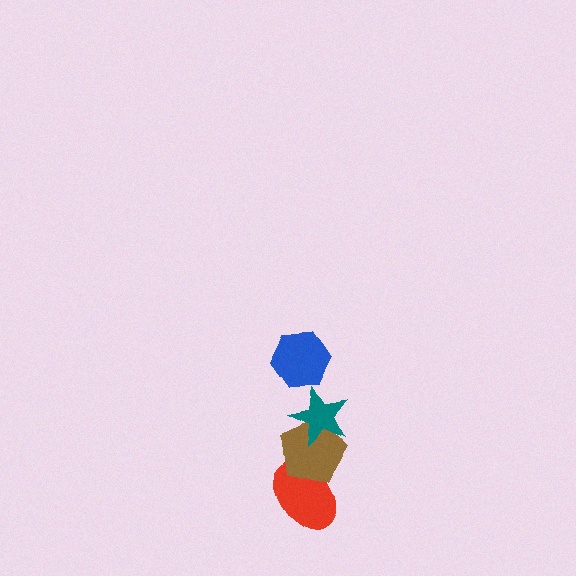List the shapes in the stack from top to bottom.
From top to bottom: the blue hexagon, the teal star, the brown pentagon, the red ellipse.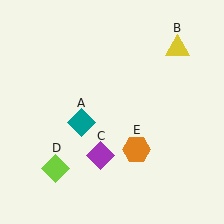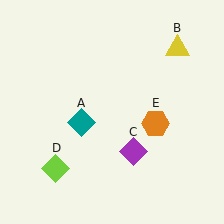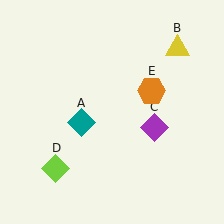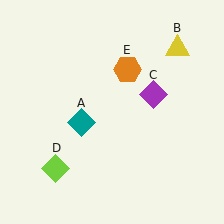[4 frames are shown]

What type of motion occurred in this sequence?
The purple diamond (object C), orange hexagon (object E) rotated counterclockwise around the center of the scene.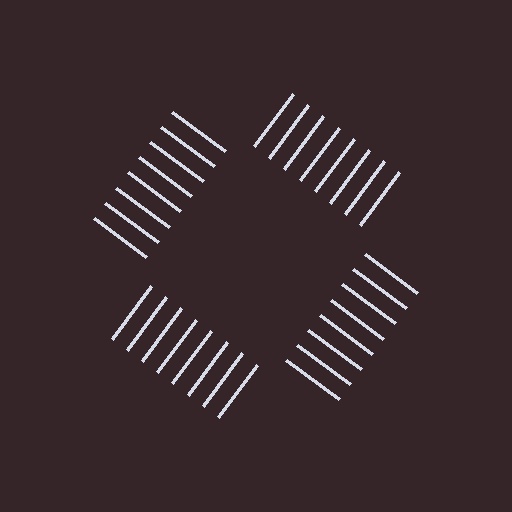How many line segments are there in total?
32 — 8 along each of the 4 edges.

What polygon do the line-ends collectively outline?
An illusory square — the line segments terminate on its edges but no continuous stroke is drawn.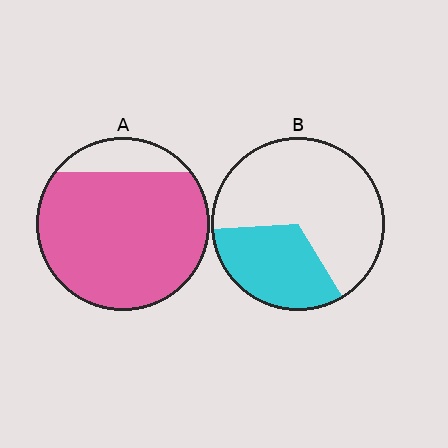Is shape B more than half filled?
No.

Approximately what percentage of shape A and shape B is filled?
A is approximately 85% and B is approximately 35%.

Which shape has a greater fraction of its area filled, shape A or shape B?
Shape A.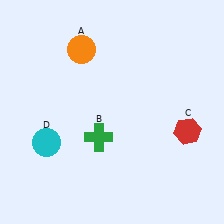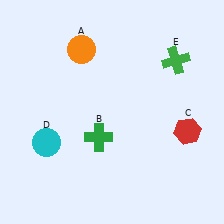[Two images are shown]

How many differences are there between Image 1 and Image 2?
There is 1 difference between the two images.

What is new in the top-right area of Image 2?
A green cross (E) was added in the top-right area of Image 2.